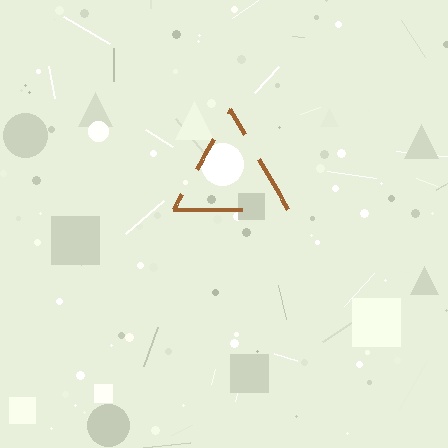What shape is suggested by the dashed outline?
The dashed outline suggests a triangle.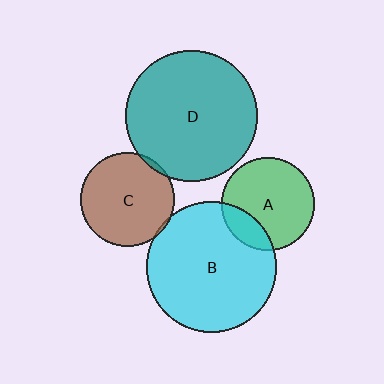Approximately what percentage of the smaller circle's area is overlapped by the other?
Approximately 5%.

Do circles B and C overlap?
Yes.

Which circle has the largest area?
Circle D (teal).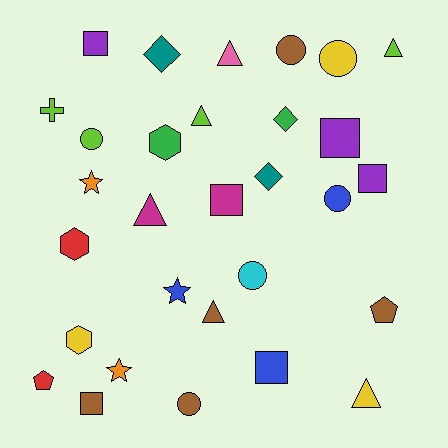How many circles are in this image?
There are 6 circles.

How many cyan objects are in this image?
There is 1 cyan object.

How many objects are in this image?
There are 30 objects.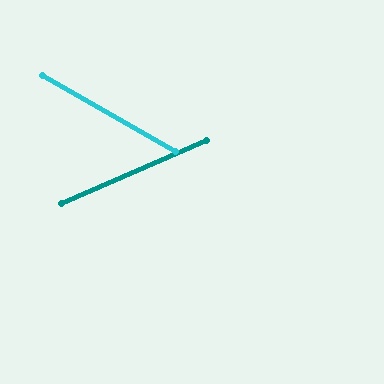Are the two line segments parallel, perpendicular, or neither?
Neither parallel nor perpendicular — they differ by about 53°.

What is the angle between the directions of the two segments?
Approximately 53 degrees.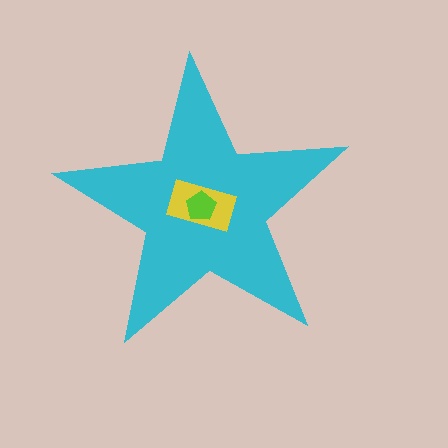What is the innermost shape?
The lime pentagon.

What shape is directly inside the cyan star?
The yellow rectangle.